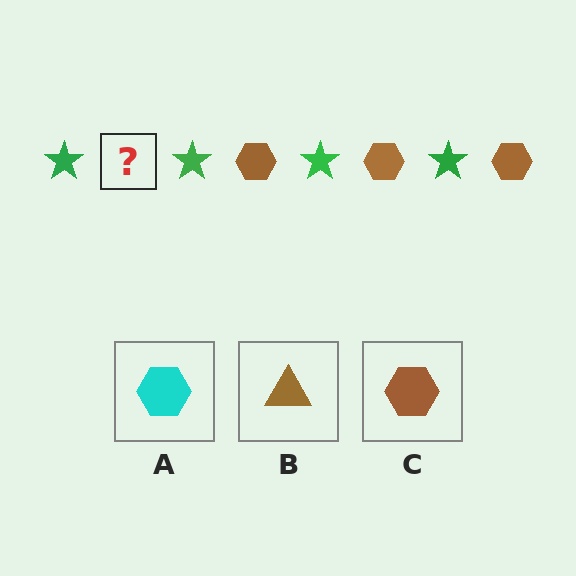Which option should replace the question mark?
Option C.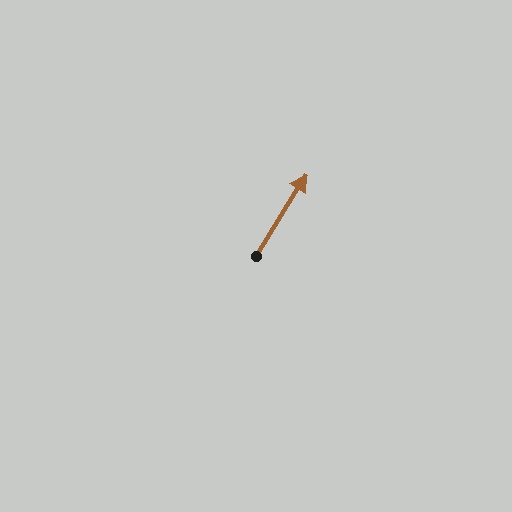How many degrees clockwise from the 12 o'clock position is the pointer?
Approximately 32 degrees.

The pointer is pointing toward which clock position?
Roughly 1 o'clock.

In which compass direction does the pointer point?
Northeast.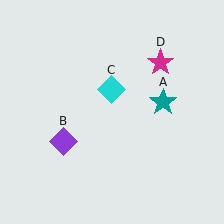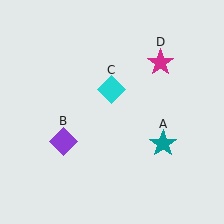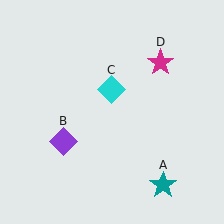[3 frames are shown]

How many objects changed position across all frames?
1 object changed position: teal star (object A).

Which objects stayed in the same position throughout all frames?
Purple diamond (object B) and cyan diamond (object C) and magenta star (object D) remained stationary.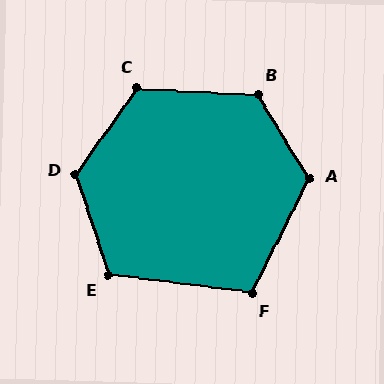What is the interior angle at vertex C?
Approximately 122 degrees (obtuse).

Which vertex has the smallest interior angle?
F, at approximately 109 degrees.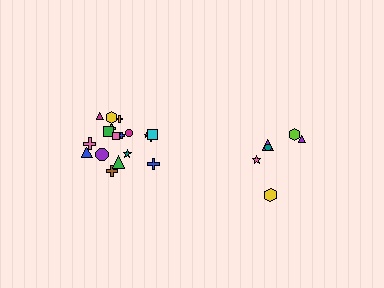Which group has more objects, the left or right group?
The left group.